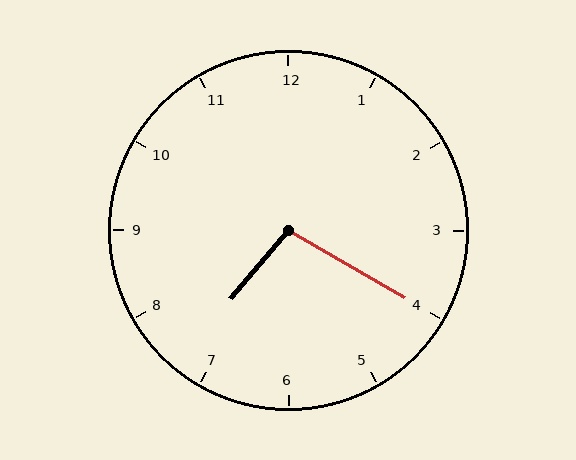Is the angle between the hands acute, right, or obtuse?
It is obtuse.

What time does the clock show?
7:20.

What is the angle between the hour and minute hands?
Approximately 100 degrees.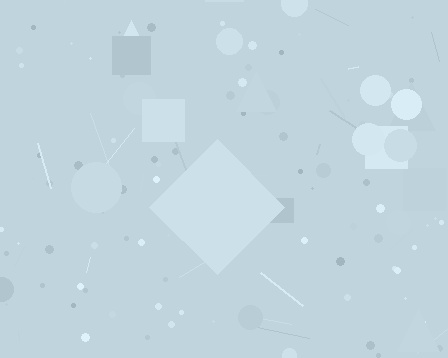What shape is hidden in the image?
A diamond is hidden in the image.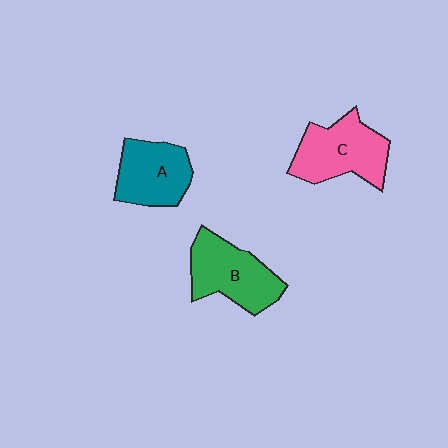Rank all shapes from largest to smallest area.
From largest to smallest: C (pink), B (green), A (teal).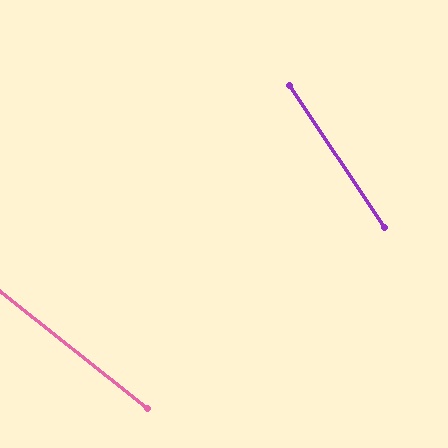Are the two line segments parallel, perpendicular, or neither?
Neither parallel nor perpendicular — they differ by about 18°.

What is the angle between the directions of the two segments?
Approximately 18 degrees.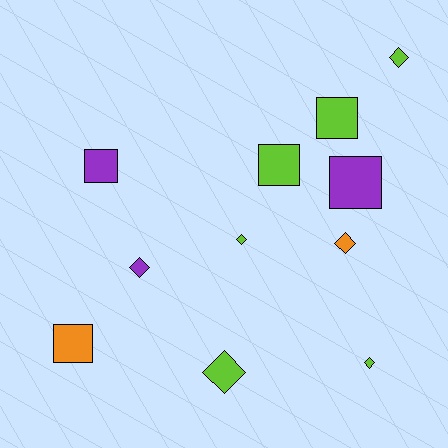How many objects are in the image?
There are 11 objects.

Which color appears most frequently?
Lime, with 6 objects.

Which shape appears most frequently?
Diamond, with 6 objects.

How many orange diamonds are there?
There is 1 orange diamond.